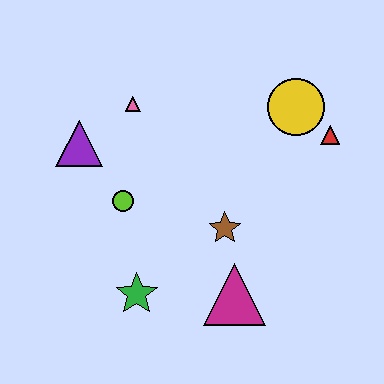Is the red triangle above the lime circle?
Yes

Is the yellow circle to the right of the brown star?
Yes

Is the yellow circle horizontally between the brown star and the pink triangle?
No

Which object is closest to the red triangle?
The yellow circle is closest to the red triangle.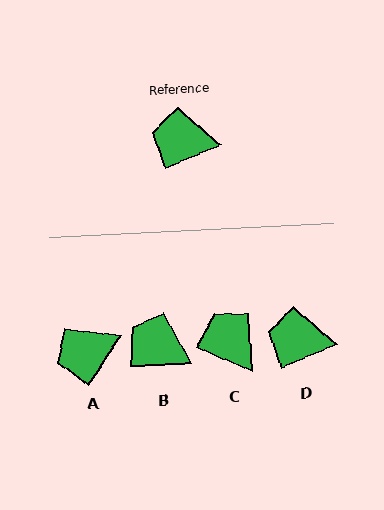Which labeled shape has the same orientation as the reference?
D.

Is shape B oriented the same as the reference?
No, it is off by about 20 degrees.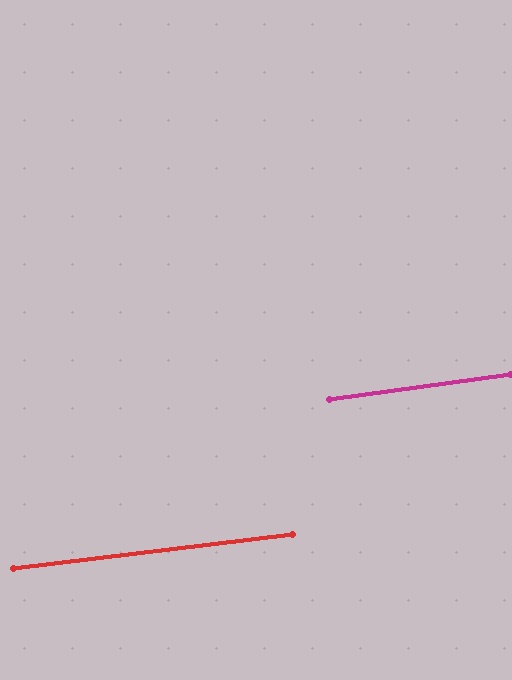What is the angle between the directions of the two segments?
Approximately 1 degree.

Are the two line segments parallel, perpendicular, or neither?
Parallel — their directions differ by only 1.1°.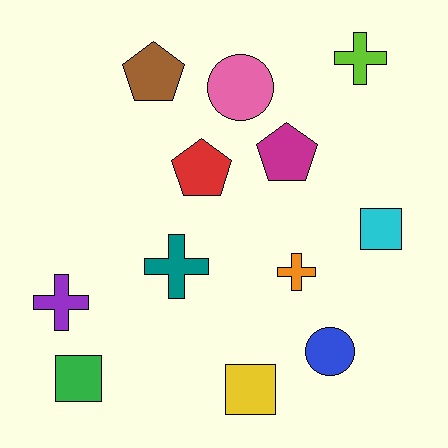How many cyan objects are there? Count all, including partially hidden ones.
There is 1 cyan object.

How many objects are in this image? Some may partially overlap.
There are 12 objects.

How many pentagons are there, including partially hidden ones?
There are 3 pentagons.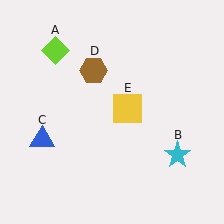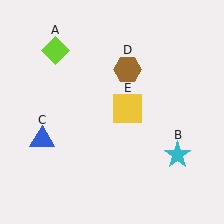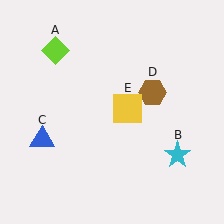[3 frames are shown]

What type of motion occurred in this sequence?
The brown hexagon (object D) rotated clockwise around the center of the scene.